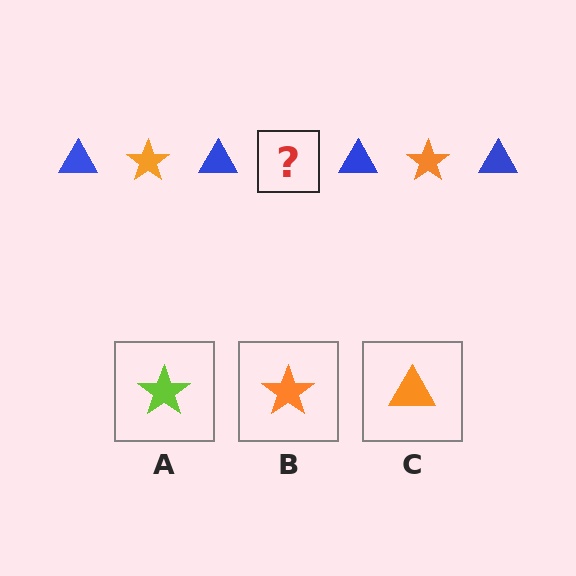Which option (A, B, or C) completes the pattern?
B.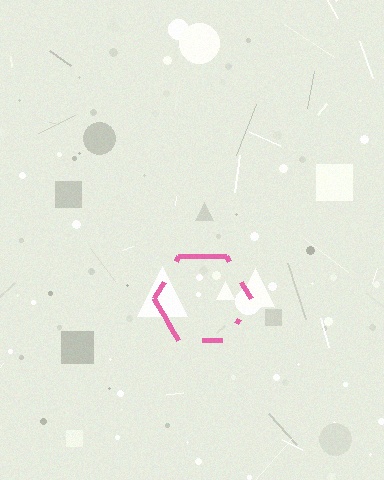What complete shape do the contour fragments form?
The contour fragments form a hexagon.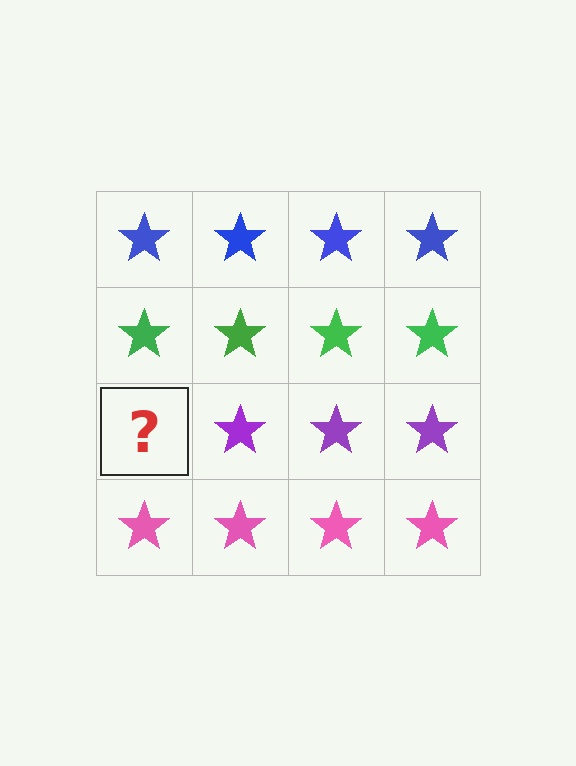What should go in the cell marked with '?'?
The missing cell should contain a purple star.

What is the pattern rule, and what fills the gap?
The rule is that each row has a consistent color. The gap should be filled with a purple star.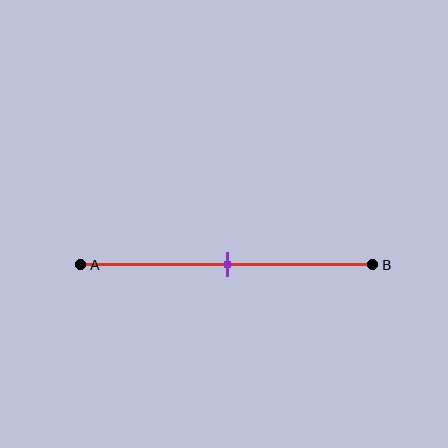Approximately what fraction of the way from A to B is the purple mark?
The purple mark is approximately 50% of the way from A to B.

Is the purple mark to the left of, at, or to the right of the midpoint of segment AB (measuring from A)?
The purple mark is approximately at the midpoint of segment AB.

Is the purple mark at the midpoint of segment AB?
Yes, the mark is approximately at the midpoint.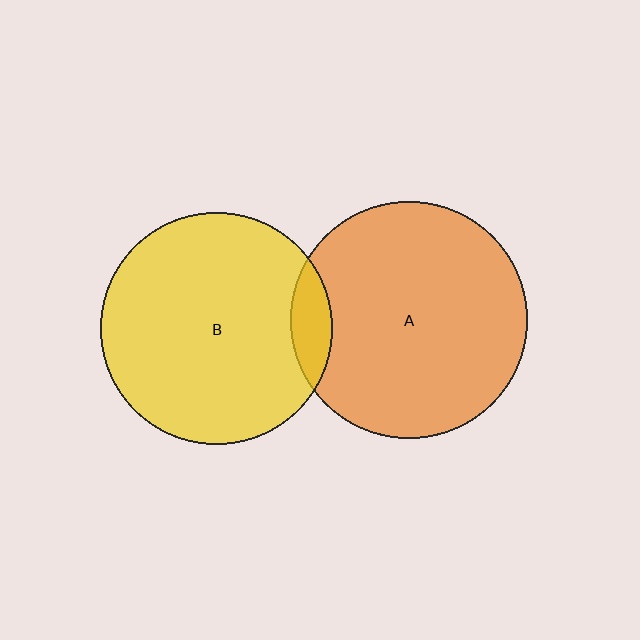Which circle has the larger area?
Circle A (orange).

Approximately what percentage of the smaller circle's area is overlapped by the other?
Approximately 10%.